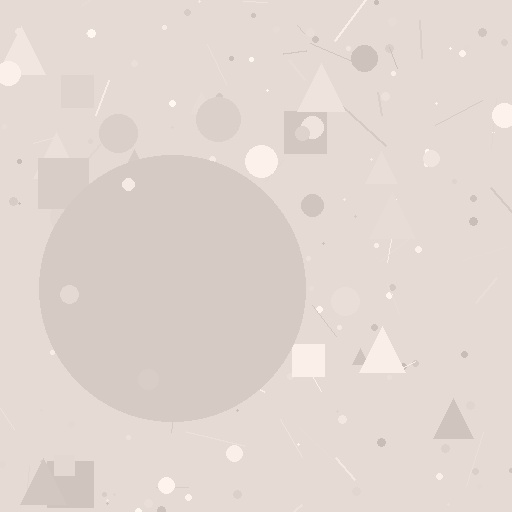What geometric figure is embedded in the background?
A circle is embedded in the background.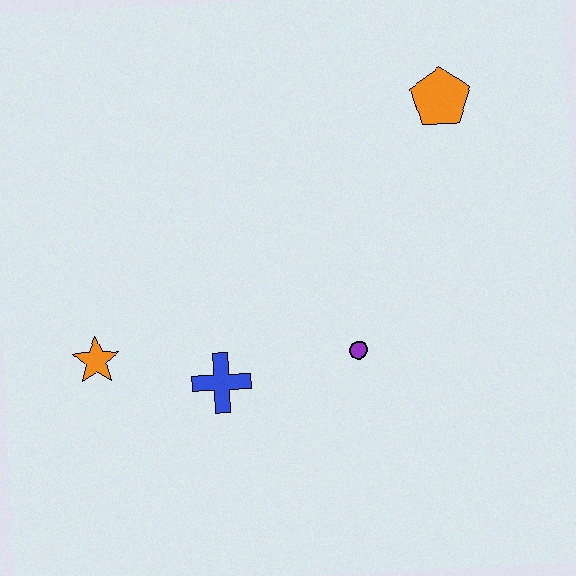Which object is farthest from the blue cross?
The orange pentagon is farthest from the blue cross.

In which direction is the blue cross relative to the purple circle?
The blue cross is to the left of the purple circle.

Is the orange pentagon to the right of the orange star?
Yes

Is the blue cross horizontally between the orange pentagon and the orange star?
Yes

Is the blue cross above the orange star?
No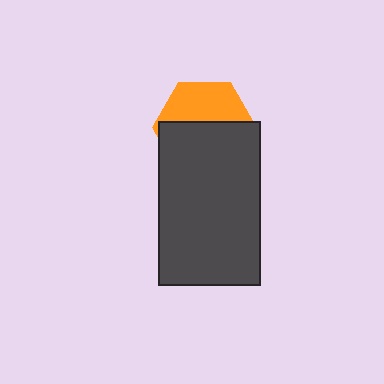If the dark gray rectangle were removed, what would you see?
You would see the complete orange hexagon.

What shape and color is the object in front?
The object in front is a dark gray rectangle.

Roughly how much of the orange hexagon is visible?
A small part of it is visible (roughly 42%).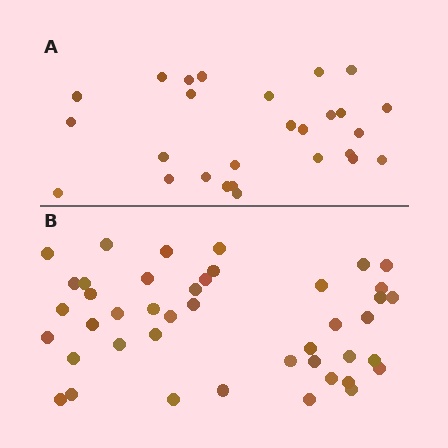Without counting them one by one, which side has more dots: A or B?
Region B (the bottom region) has more dots.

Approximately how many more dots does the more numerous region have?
Region B has approximately 15 more dots than region A.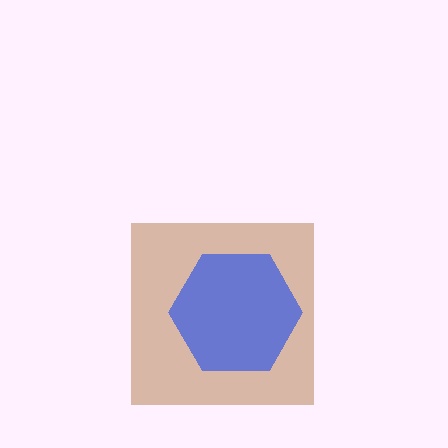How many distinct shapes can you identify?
There are 2 distinct shapes: a brown square, a blue hexagon.